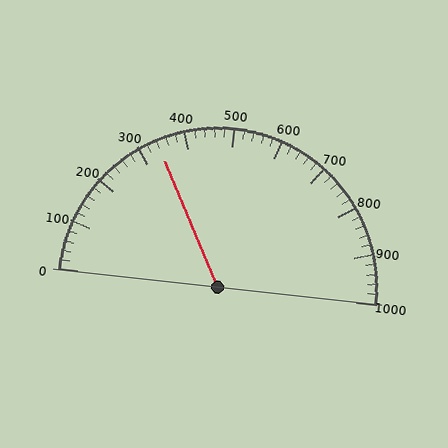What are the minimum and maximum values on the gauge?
The gauge ranges from 0 to 1000.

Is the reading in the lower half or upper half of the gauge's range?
The reading is in the lower half of the range (0 to 1000).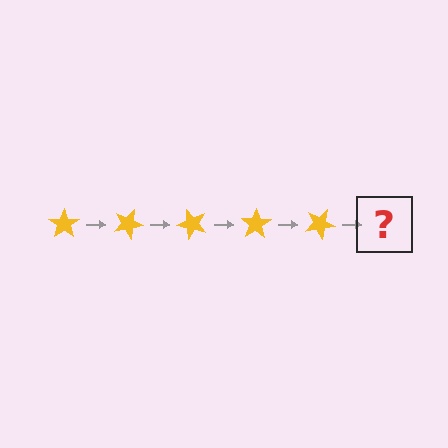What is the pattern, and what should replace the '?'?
The pattern is that the star rotates 25 degrees each step. The '?' should be a yellow star rotated 125 degrees.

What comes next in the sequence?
The next element should be a yellow star rotated 125 degrees.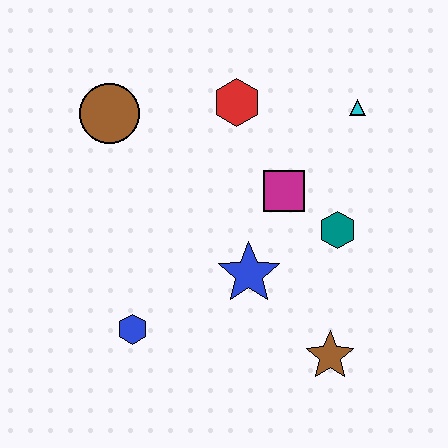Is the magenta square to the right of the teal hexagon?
No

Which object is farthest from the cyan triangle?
The blue hexagon is farthest from the cyan triangle.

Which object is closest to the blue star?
The magenta square is closest to the blue star.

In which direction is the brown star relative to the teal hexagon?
The brown star is below the teal hexagon.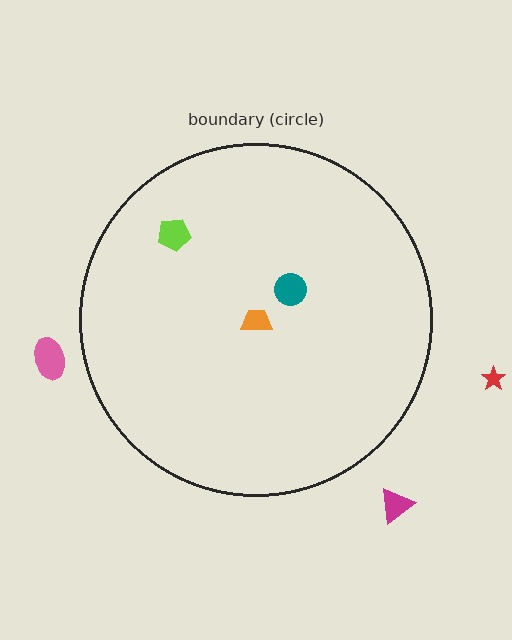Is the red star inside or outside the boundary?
Outside.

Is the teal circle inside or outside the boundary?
Inside.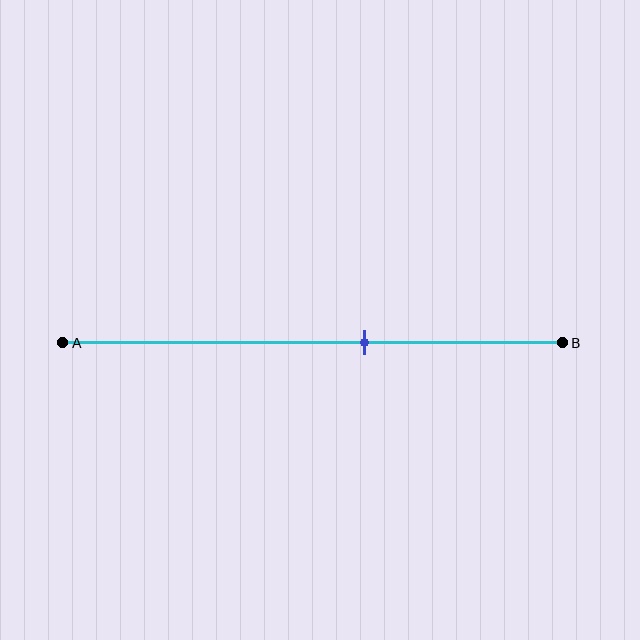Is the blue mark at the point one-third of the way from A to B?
No, the mark is at about 60% from A, not at the 33% one-third point.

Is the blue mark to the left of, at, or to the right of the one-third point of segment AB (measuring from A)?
The blue mark is to the right of the one-third point of segment AB.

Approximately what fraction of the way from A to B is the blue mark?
The blue mark is approximately 60% of the way from A to B.